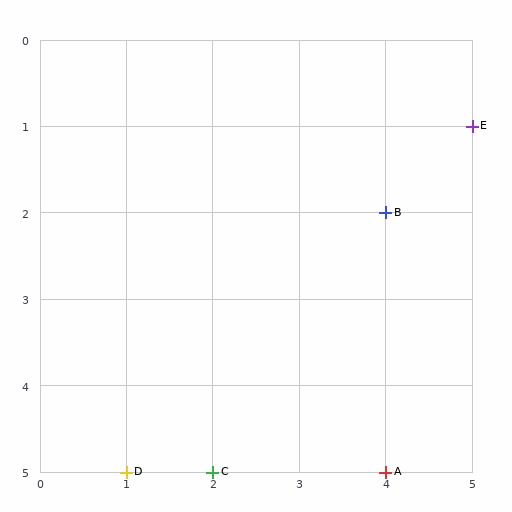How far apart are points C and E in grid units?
Points C and E are 3 columns and 4 rows apart (about 5.0 grid units diagonally).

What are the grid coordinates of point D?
Point D is at grid coordinates (1, 5).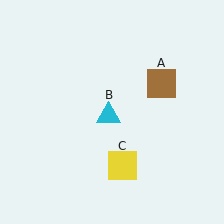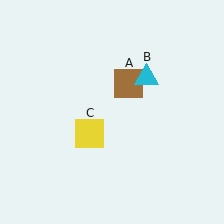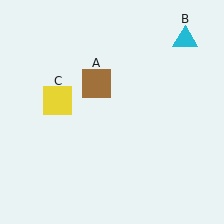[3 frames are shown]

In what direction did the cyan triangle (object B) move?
The cyan triangle (object B) moved up and to the right.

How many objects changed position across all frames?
3 objects changed position: brown square (object A), cyan triangle (object B), yellow square (object C).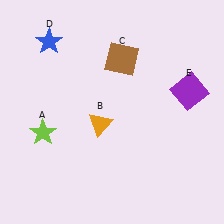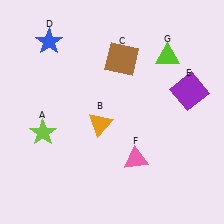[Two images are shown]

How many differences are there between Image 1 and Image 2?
There are 2 differences between the two images.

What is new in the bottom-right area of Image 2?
A pink triangle (F) was added in the bottom-right area of Image 2.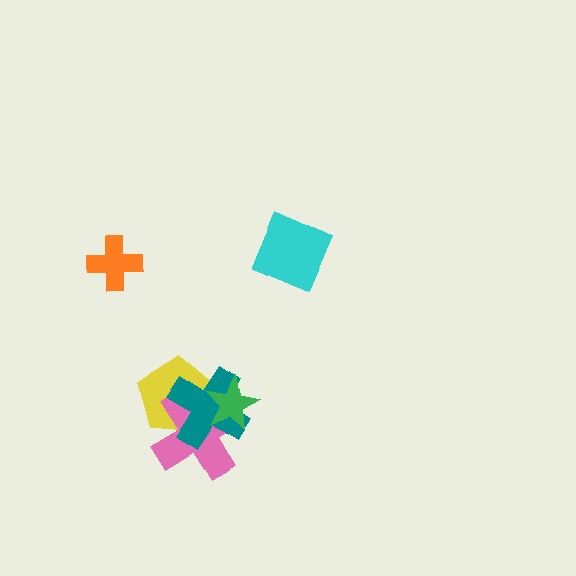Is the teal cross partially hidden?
Yes, it is partially covered by another shape.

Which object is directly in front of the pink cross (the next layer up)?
The teal cross is directly in front of the pink cross.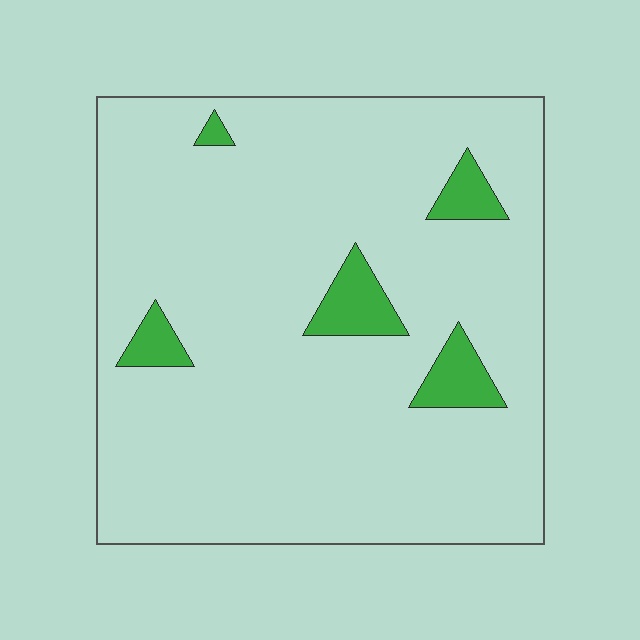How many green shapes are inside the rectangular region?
5.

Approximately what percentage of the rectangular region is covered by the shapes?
Approximately 10%.